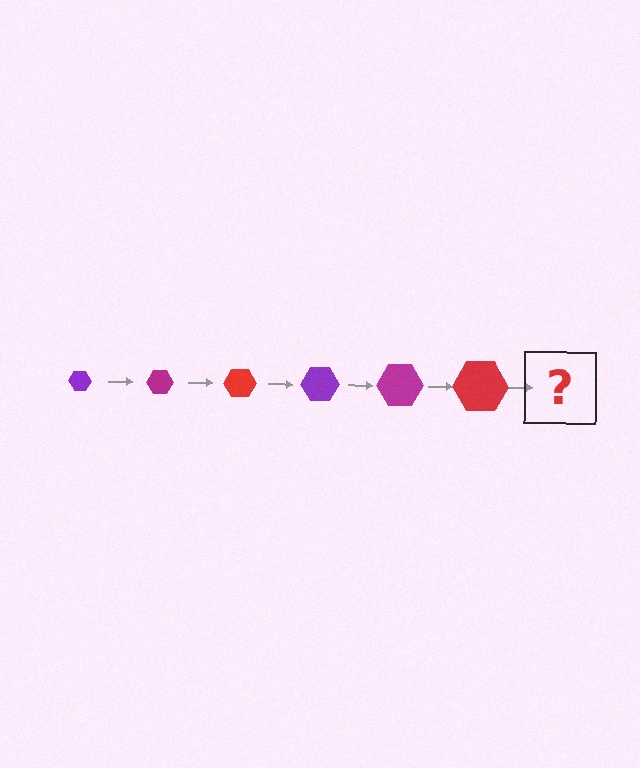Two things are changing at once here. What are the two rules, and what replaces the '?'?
The two rules are that the hexagon grows larger each step and the color cycles through purple, magenta, and red. The '?' should be a purple hexagon, larger than the previous one.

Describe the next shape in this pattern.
It should be a purple hexagon, larger than the previous one.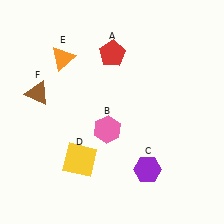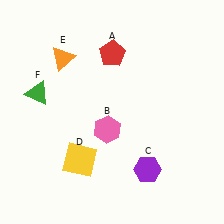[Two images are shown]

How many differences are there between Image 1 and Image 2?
There is 1 difference between the two images.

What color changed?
The triangle (F) changed from brown in Image 1 to green in Image 2.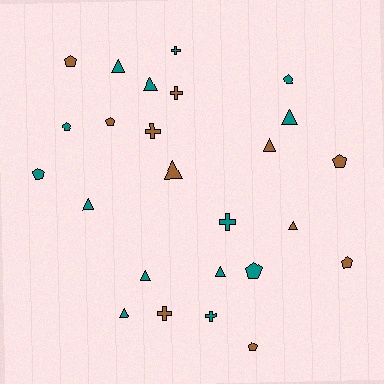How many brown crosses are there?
There are 3 brown crosses.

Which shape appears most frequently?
Triangle, with 10 objects.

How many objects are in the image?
There are 25 objects.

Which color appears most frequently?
Teal, with 14 objects.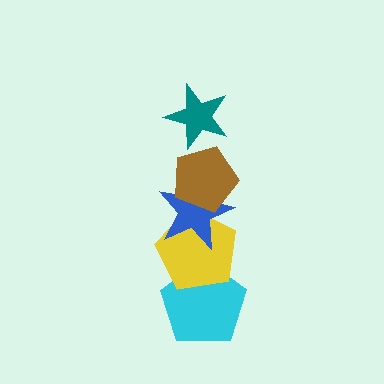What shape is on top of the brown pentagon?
The teal star is on top of the brown pentagon.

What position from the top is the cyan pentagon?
The cyan pentagon is 5th from the top.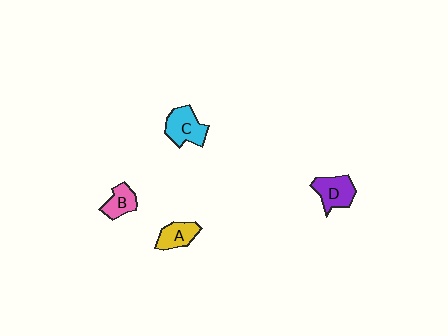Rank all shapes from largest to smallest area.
From largest to smallest: C (cyan), D (purple), A (yellow), B (pink).